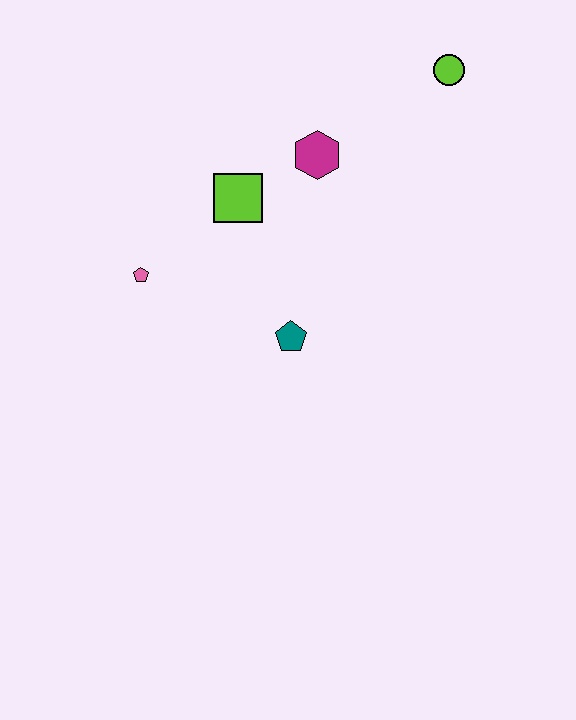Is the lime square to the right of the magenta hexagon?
No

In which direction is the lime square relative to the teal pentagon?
The lime square is above the teal pentagon.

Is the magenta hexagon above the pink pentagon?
Yes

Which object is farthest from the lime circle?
The pink pentagon is farthest from the lime circle.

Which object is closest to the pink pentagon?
The lime square is closest to the pink pentagon.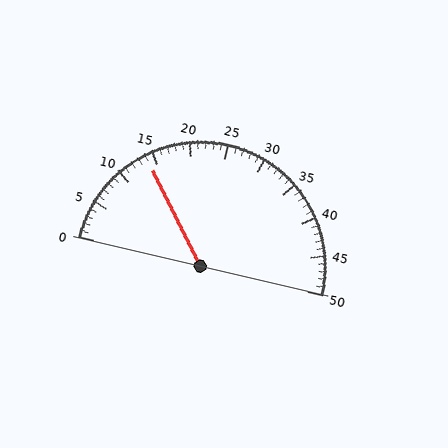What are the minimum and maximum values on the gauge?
The gauge ranges from 0 to 50.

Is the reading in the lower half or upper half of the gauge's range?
The reading is in the lower half of the range (0 to 50).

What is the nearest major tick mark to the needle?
The nearest major tick mark is 15.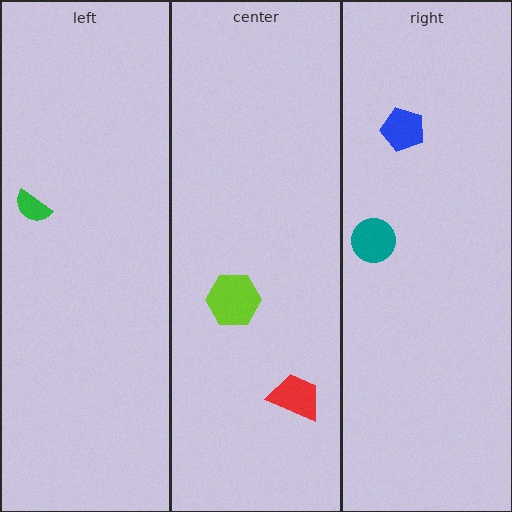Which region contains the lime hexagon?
The center region.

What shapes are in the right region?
The blue pentagon, the teal circle.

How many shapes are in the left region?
1.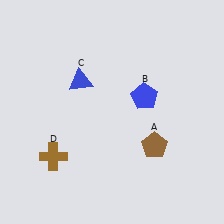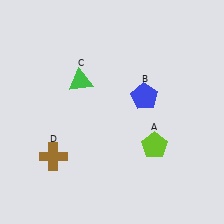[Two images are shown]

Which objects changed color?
A changed from brown to lime. C changed from blue to green.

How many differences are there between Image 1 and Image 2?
There are 2 differences between the two images.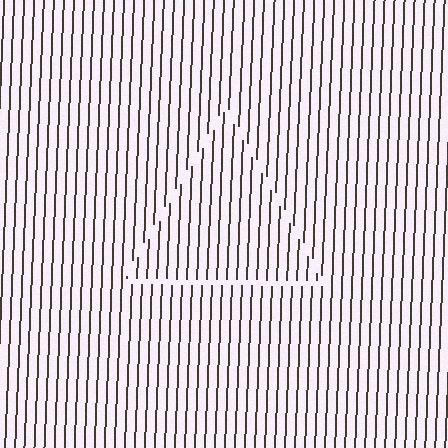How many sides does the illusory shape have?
3 sides — the line-ends trace a triangle.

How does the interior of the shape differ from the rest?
The interior of the shape contains the same grating, shifted by half a period — the contour is defined by the phase discontinuity where line-ends from the inner and outer gratings abut.